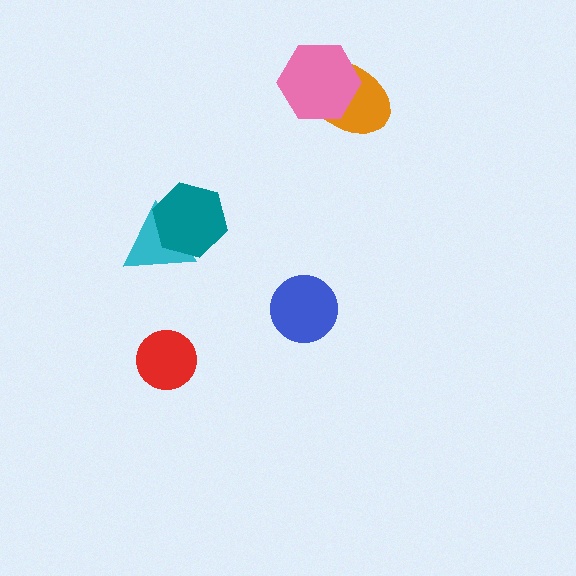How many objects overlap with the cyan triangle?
1 object overlaps with the cyan triangle.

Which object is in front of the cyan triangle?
The teal hexagon is in front of the cyan triangle.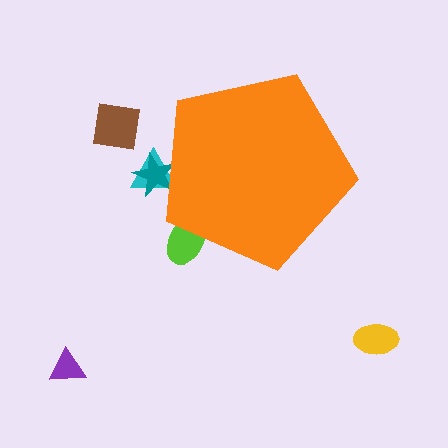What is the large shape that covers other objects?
An orange pentagon.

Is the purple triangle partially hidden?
No, the purple triangle is fully visible.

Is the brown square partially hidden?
No, the brown square is fully visible.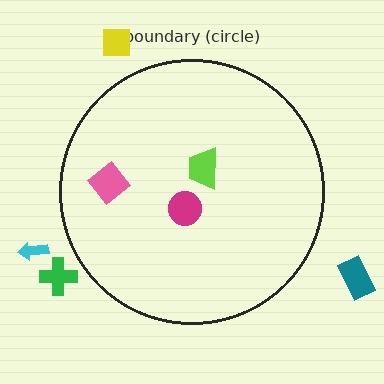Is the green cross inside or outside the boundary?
Outside.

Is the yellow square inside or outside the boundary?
Outside.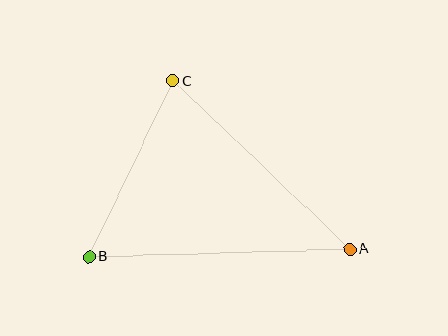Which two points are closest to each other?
Points B and C are closest to each other.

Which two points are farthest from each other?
Points A and B are farthest from each other.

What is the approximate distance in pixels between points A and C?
The distance between A and C is approximately 244 pixels.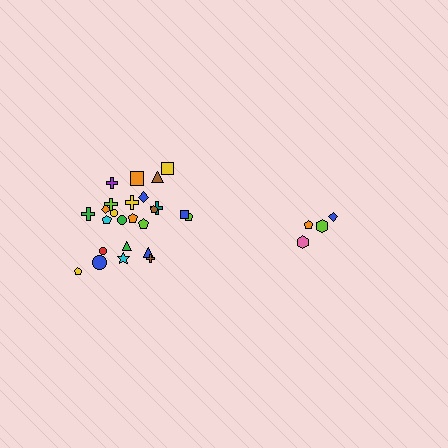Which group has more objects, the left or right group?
The left group.